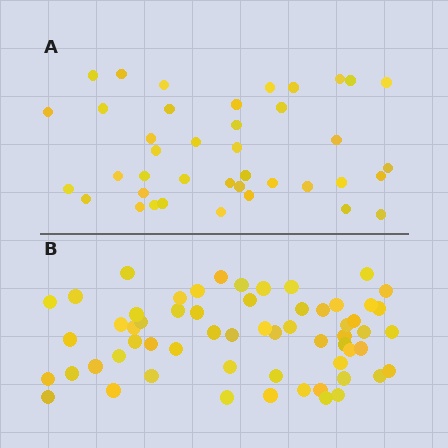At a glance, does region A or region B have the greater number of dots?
Region B (the bottom region) has more dots.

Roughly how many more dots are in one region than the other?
Region B has approximately 20 more dots than region A.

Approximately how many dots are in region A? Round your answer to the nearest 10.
About 40 dots.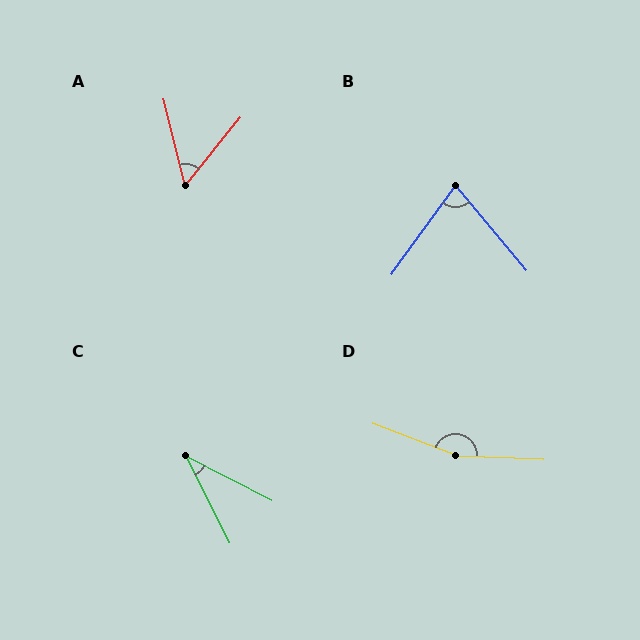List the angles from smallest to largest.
C (36°), A (53°), B (75°), D (162°).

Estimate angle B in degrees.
Approximately 75 degrees.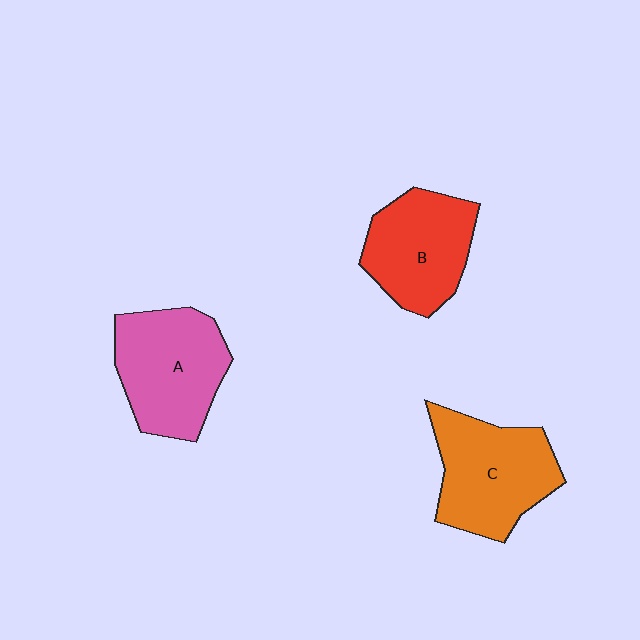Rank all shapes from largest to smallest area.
From largest to smallest: C (orange), A (pink), B (red).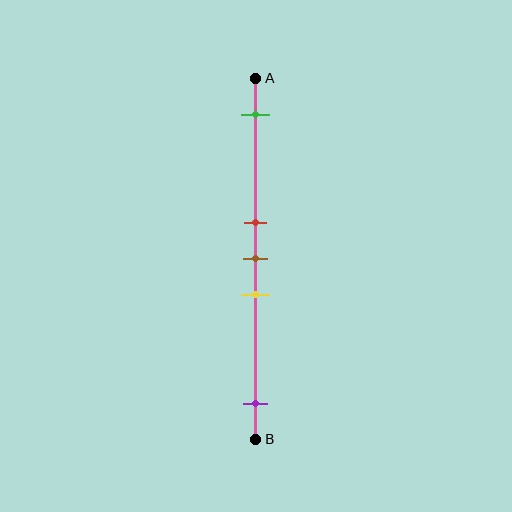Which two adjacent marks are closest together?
The red and brown marks are the closest adjacent pair.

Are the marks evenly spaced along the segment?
No, the marks are not evenly spaced.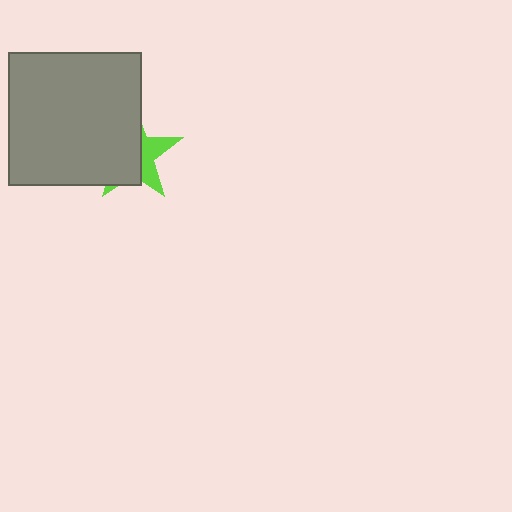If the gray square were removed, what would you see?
You would see the complete lime star.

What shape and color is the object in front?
The object in front is a gray square.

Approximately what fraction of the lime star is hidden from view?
Roughly 63% of the lime star is hidden behind the gray square.